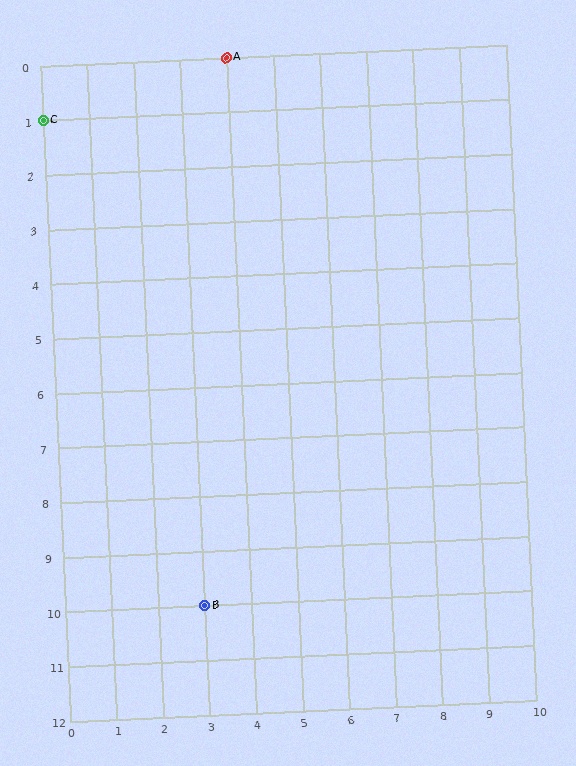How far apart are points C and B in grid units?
Points C and B are 3 columns and 9 rows apart (about 9.5 grid units diagonally).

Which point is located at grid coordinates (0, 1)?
Point C is at (0, 1).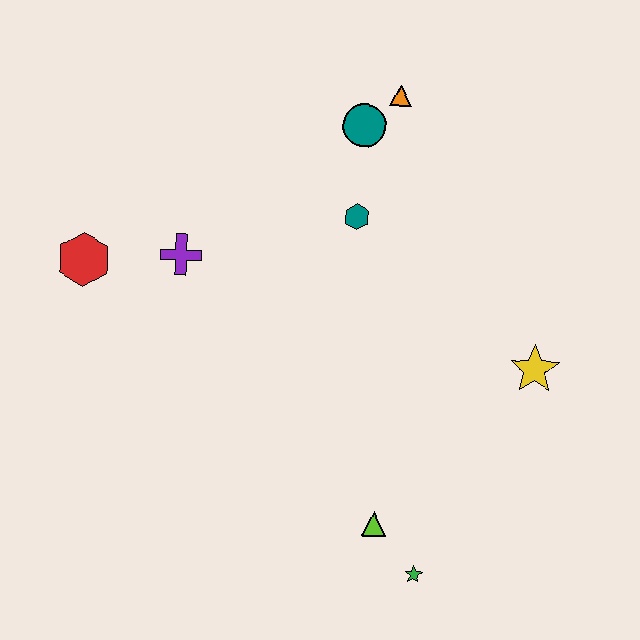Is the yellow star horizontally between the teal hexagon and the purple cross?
No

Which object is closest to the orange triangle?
The teal circle is closest to the orange triangle.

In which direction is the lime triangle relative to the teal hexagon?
The lime triangle is below the teal hexagon.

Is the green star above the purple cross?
No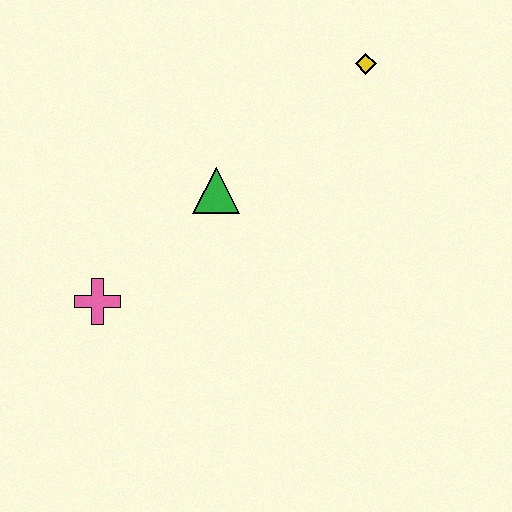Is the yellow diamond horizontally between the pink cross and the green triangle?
No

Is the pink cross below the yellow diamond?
Yes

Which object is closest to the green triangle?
The pink cross is closest to the green triangle.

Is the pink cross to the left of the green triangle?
Yes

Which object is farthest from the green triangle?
The yellow diamond is farthest from the green triangle.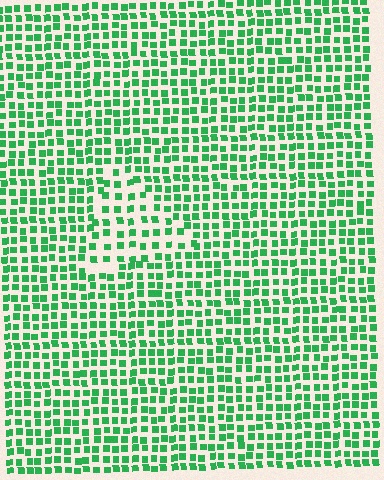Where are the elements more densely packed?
The elements are more densely packed outside the triangle boundary.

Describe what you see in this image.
The image contains small green elements arranged at two different densities. A triangle-shaped region is visible where the elements are less densely packed than the surrounding area.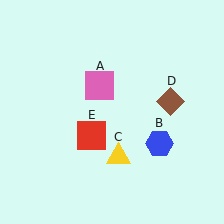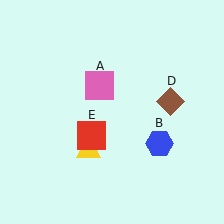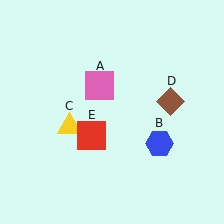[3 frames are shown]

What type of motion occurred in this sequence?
The yellow triangle (object C) rotated clockwise around the center of the scene.